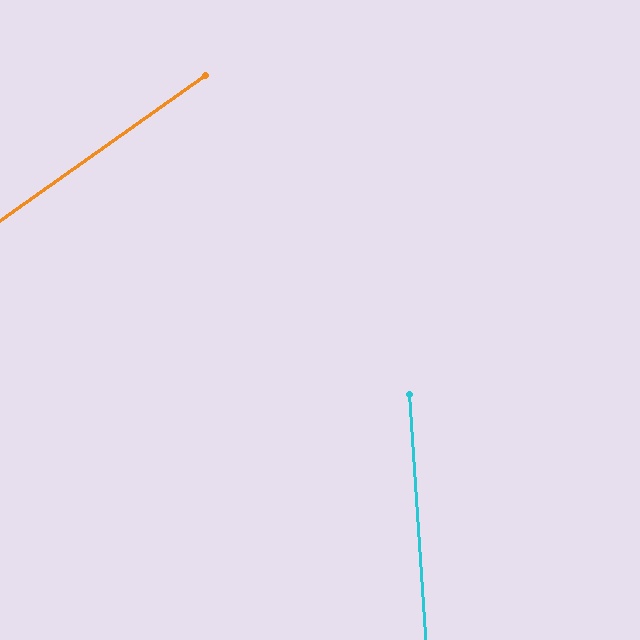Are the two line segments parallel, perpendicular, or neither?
Neither parallel nor perpendicular — they differ by about 58°.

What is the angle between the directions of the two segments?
Approximately 58 degrees.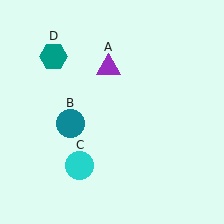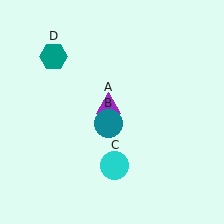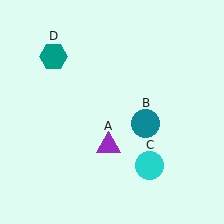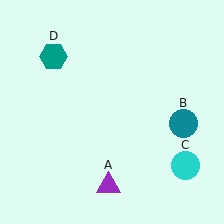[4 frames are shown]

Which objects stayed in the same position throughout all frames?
Teal hexagon (object D) remained stationary.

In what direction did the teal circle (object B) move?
The teal circle (object B) moved right.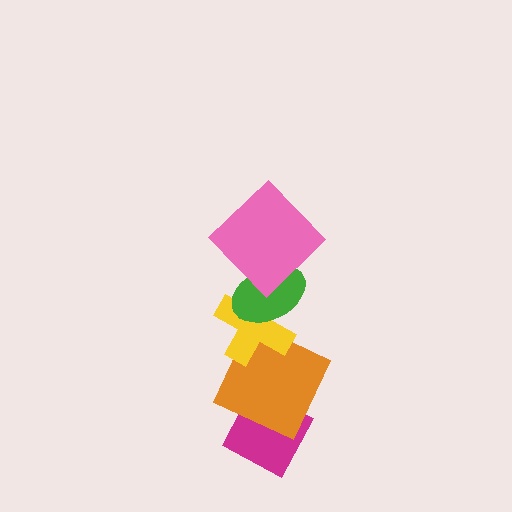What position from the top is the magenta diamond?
The magenta diamond is 5th from the top.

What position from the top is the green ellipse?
The green ellipse is 2nd from the top.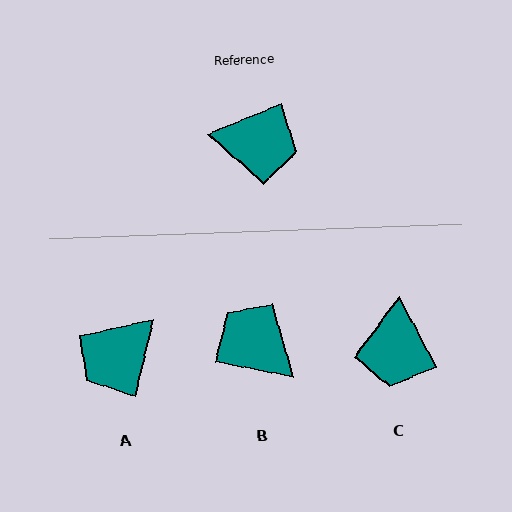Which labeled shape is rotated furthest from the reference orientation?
B, about 148 degrees away.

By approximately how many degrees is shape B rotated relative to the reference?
Approximately 148 degrees counter-clockwise.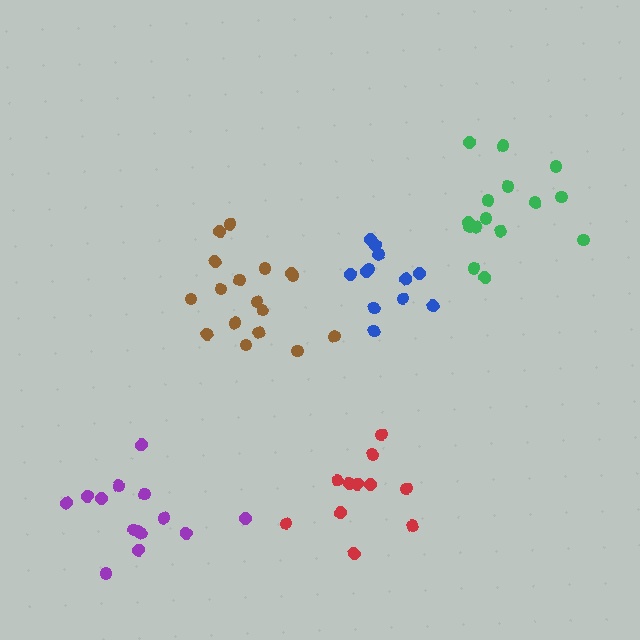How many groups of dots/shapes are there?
There are 5 groups.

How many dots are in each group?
Group 1: 17 dots, Group 2: 14 dots, Group 3: 15 dots, Group 4: 11 dots, Group 5: 12 dots (69 total).